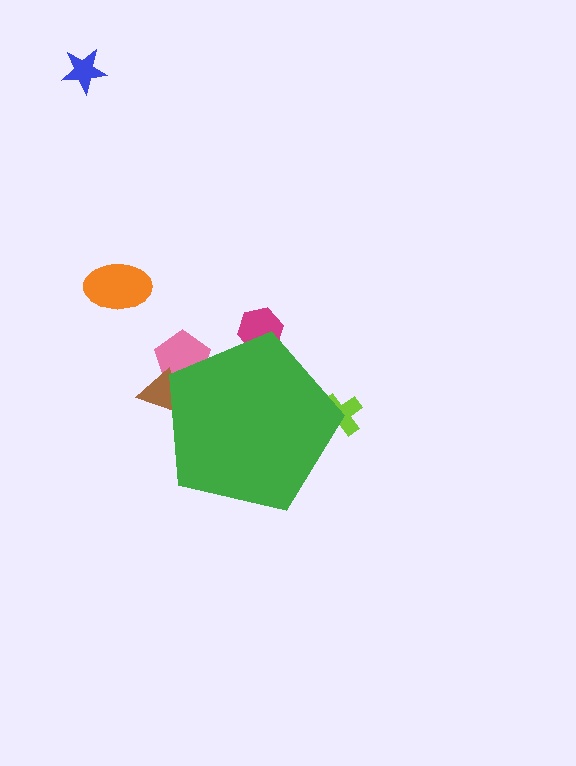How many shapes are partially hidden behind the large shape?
4 shapes are partially hidden.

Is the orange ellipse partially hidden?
No, the orange ellipse is fully visible.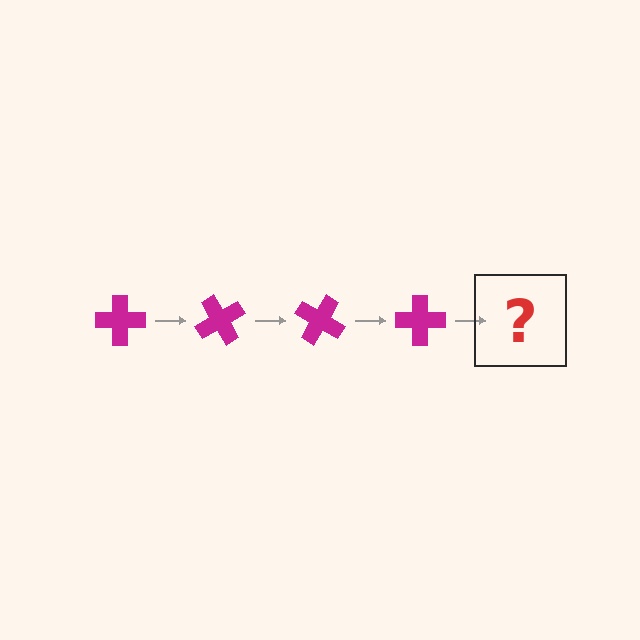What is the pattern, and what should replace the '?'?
The pattern is that the cross rotates 60 degrees each step. The '?' should be a magenta cross rotated 240 degrees.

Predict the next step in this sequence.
The next step is a magenta cross rotated 240 degrees.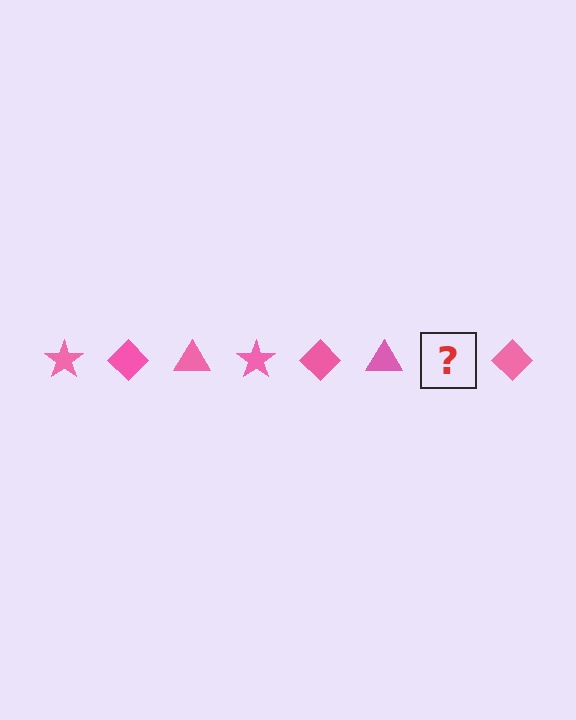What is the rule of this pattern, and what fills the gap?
The rule is that the pattern cycles through star, diamond, triangle shapes in pink. The gap should be filled with a pink star.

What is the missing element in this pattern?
The missing element is a pink star.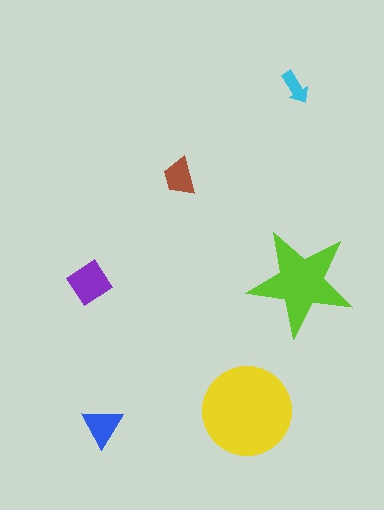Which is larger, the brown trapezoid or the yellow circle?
The yellow circle.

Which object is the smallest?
The cyan arrow.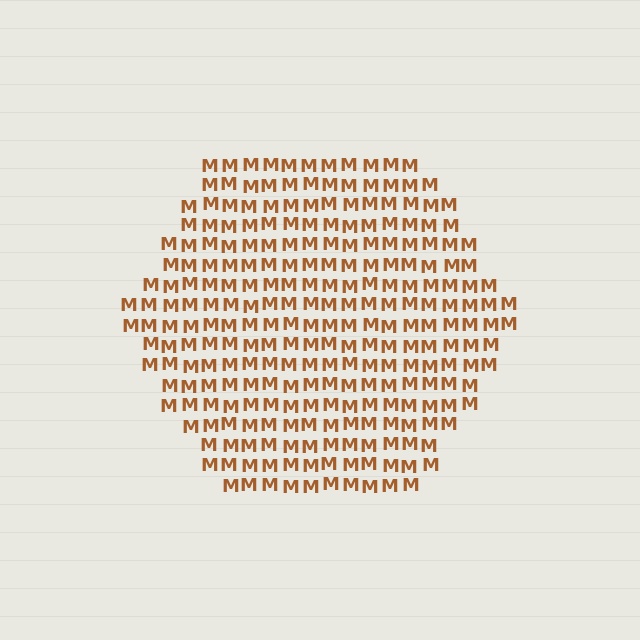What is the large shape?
The large shape is a hexagon.